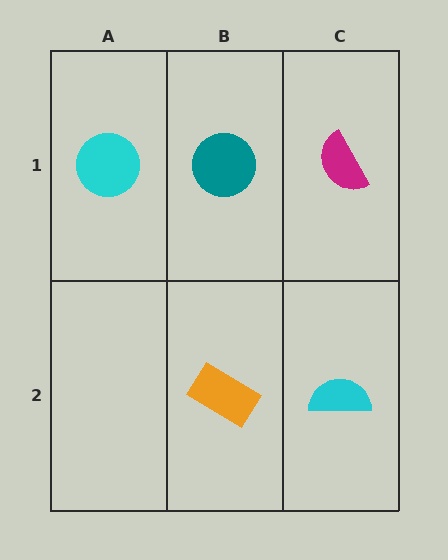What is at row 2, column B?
An orange rectangle.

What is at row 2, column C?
A cyan semicircle.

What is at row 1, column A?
A cyan circle.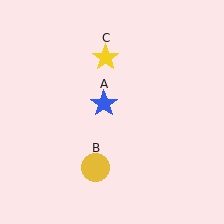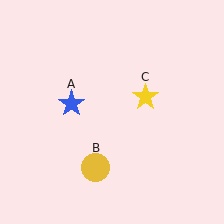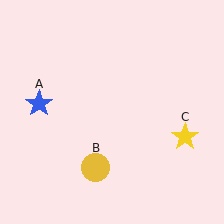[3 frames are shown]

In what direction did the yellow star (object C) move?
The yellow star (object C) moved down and to the right.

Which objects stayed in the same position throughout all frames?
Yellow circle (object B) remained stationary.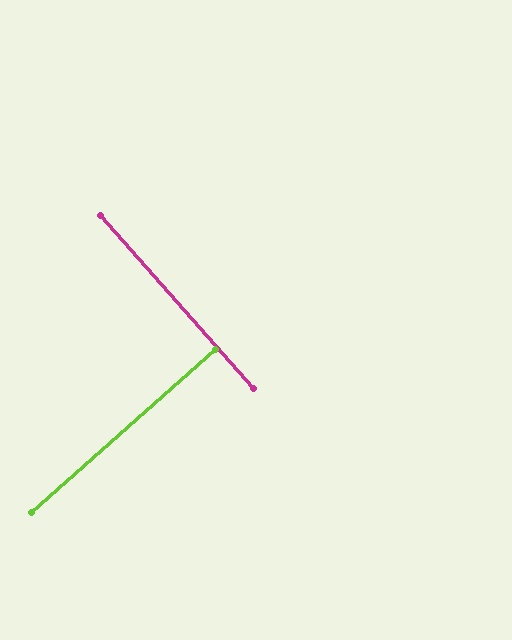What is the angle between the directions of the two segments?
Approximately 90 degrees.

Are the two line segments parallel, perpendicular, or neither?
Perpendicular — they meet at approximately 90°.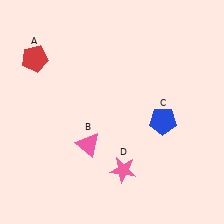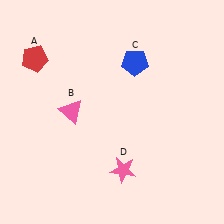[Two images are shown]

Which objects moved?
The objects that moved are: the pink triangle (B), the blue pentagon (C).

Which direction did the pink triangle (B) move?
The pink triangle (B) moved up.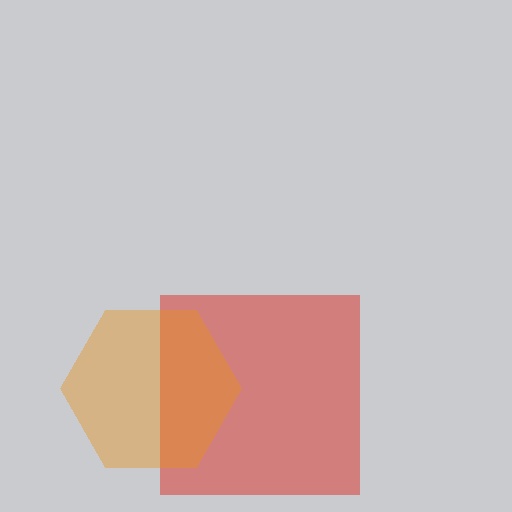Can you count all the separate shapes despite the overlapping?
Yes, there are 2 separate shapes.